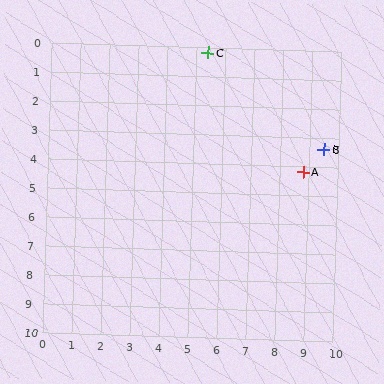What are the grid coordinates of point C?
Point C is at approximately (5.4, 0.2).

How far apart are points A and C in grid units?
Points A and C are about 5.2 grid units apart.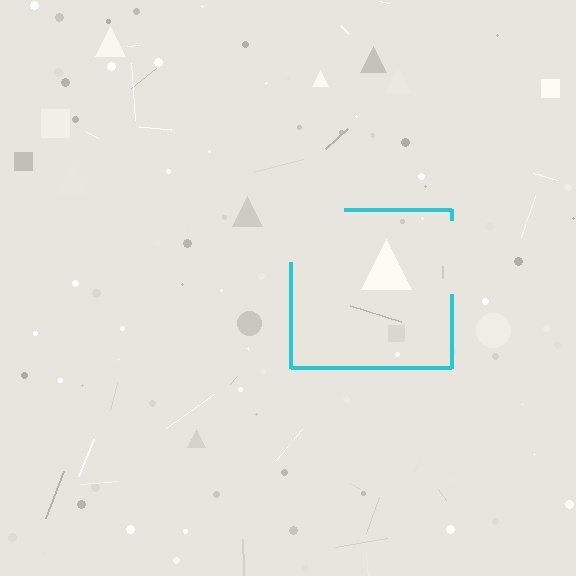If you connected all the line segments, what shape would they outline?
They would outline a square.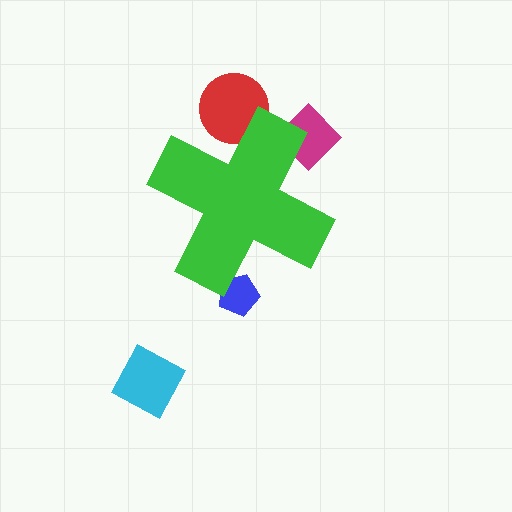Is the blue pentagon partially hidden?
Yes, the blue pentagon is partially hidden behind the green cross.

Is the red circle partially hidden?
Yes, the red circle is partially hidden behind the green cross.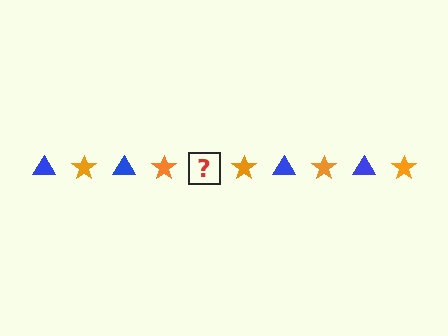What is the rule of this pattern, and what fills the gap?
The rule is that the pattern alternates between blue triangle and orange star. The gap should be filled with a blue triangle.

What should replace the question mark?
The question mark should be replaced with a blue triangle.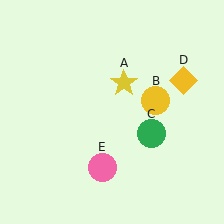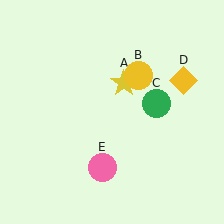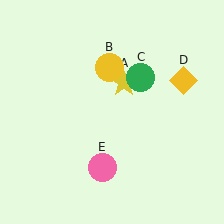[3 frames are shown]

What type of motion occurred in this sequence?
The yellow circle (object B), green circle (object C) rotated counterclockwise around the center of the scene.